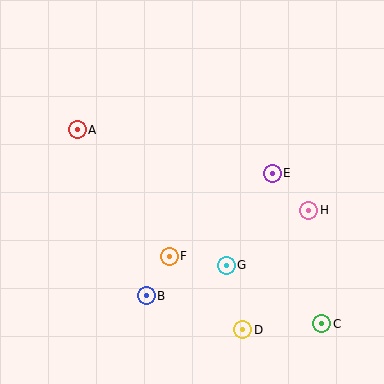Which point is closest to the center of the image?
Point F at (169, 256) is closest to the center.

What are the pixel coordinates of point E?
Point E is at (272, 173).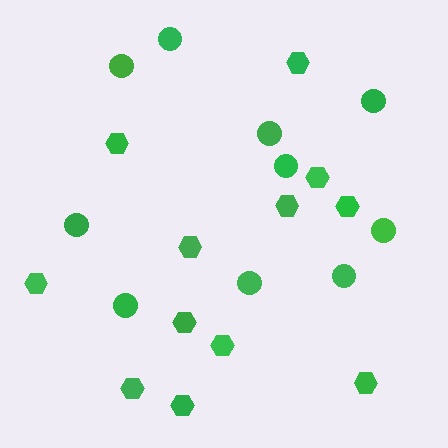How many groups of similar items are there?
There are 2 groups: one group of hexagons (12) and one group of circles (10).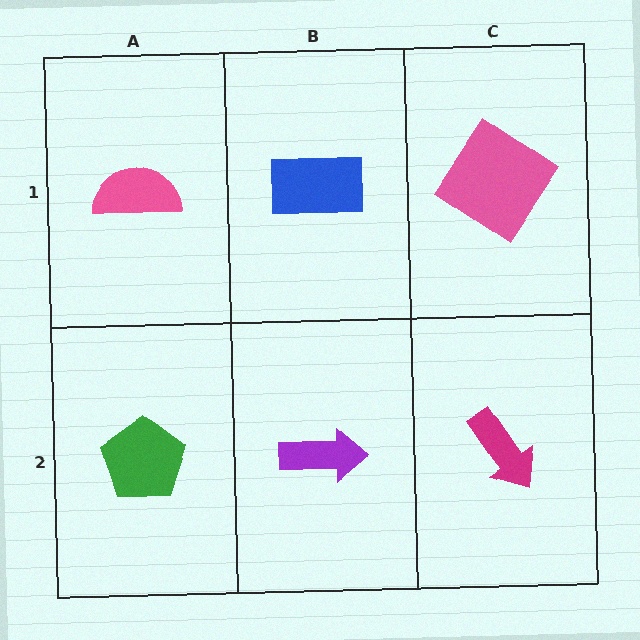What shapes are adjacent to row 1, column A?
A green pentagon (row 2, column A), a blue rectangle (row 1, column B).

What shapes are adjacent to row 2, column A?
A pink semicircle (row 1, column A), a purple arrow (row 2, column B).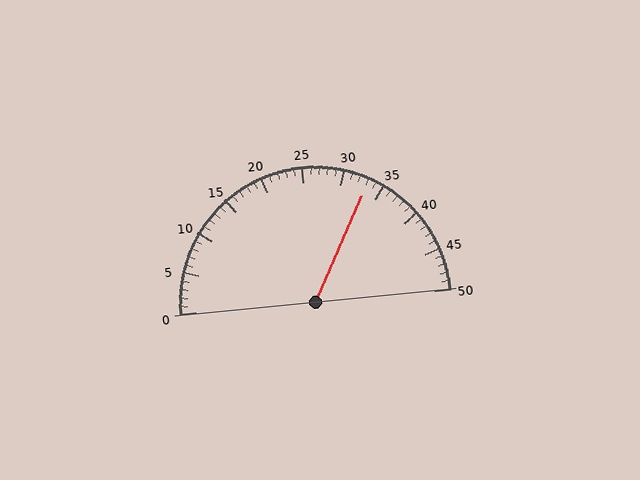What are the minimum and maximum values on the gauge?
The gauge ranges from 0 to 50.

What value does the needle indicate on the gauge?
The needle indicates approximately 33.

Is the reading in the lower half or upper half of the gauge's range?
The reading is in the upper half of the range (0 to 50).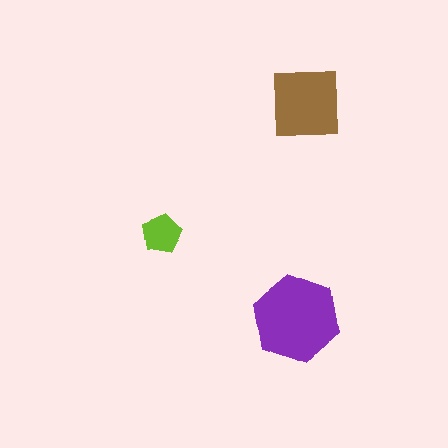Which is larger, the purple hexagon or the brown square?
The purple hexagon.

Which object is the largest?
The purple hexagon.